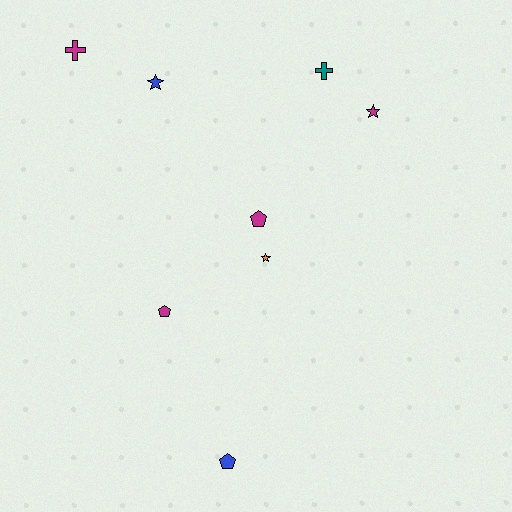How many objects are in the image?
There are 8 objects.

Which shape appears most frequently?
Star, with 3 objects.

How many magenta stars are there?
There is 1 magenta star.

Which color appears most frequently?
Magenta, with 4 objects.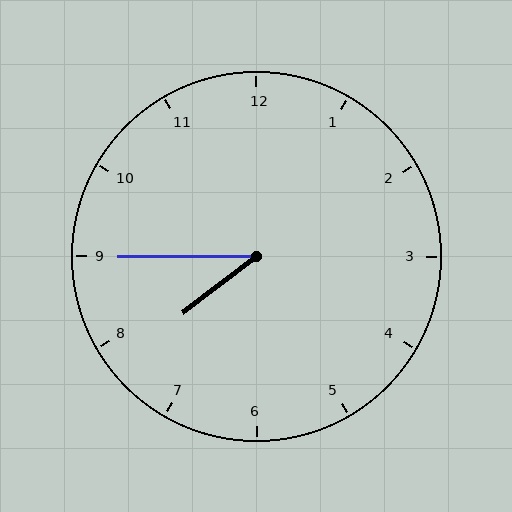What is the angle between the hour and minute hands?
Approximately 38 degrees.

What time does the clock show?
7:45.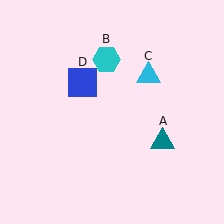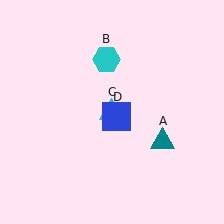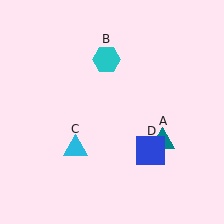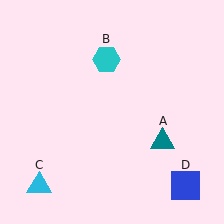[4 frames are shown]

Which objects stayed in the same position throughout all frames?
Teal triangle (object A) and cyan hexagon (object B) remained stationary.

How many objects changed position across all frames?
2 objects changed position: cyan triangle (object C), blue square (object D).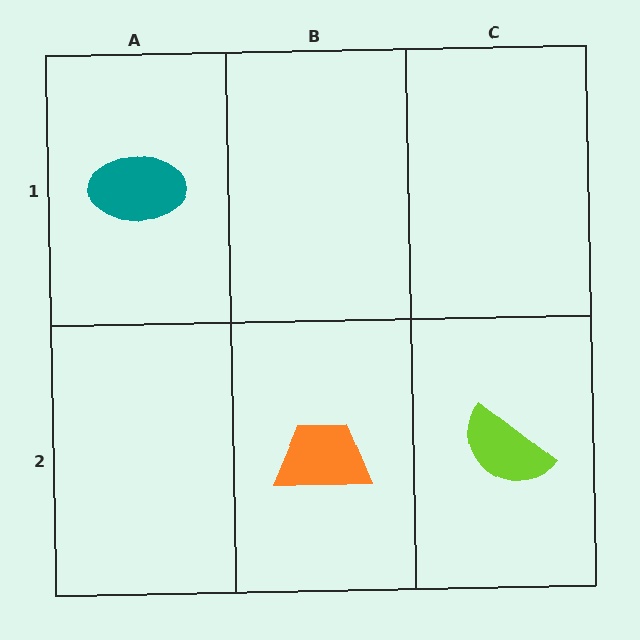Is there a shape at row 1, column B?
No, that cell is empty.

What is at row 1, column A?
A teal ellipse.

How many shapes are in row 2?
2 shapes.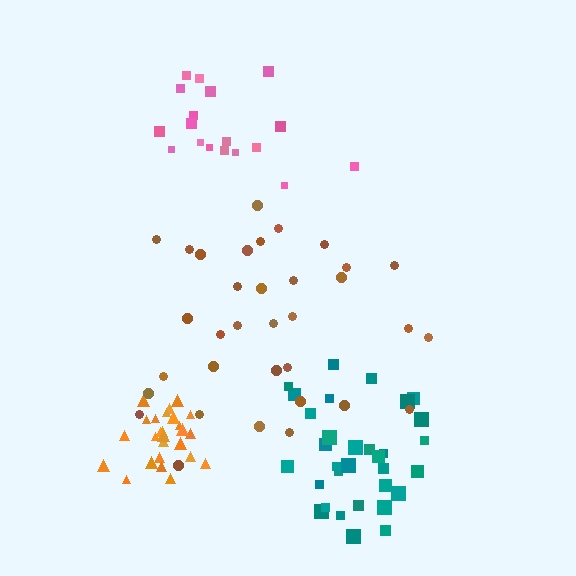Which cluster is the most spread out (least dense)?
Brown.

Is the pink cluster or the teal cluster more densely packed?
Teal.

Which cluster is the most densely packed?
Orange.